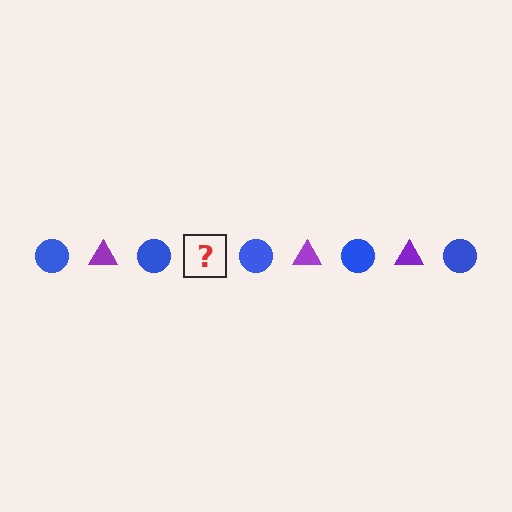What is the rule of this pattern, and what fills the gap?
The rule is that the pattern alternates between blue circle and purple triangle. The gap should be filled with a purple triangle.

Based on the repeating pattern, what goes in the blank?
The blank should be a purple triangle.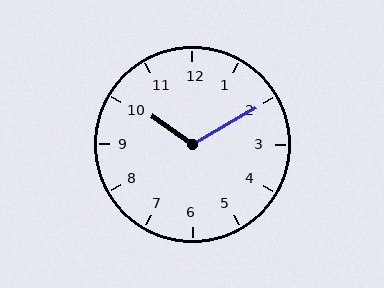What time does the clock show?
10:10.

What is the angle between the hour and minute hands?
Approximately 115 degrees.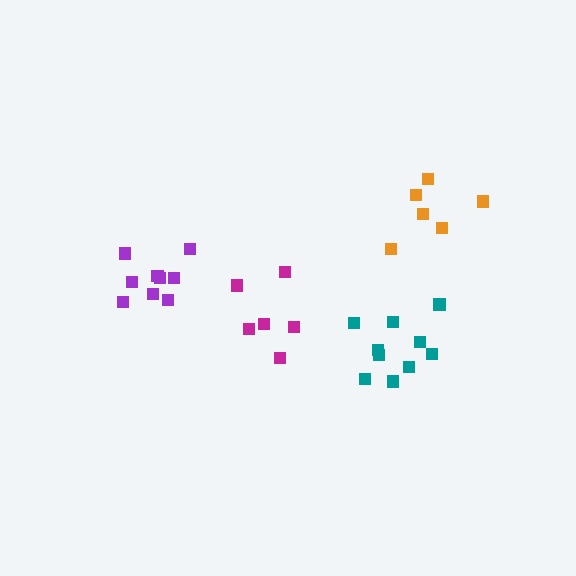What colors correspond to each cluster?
The clusters are colored: purple, teal, orange, magenta.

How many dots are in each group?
Group 1: 9 dots, Group 2: 10 dots, Group 3: 6 dots, Group 4: 6 dots (31 total).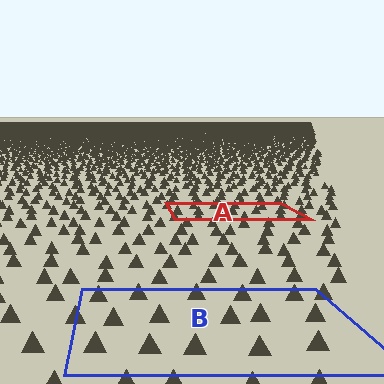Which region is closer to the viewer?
Region B is closer. The texture elements there are larger and more spread out.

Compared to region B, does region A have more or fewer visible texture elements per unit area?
Region A has more texture elements per unit area — they are packed more densely because it is farther away.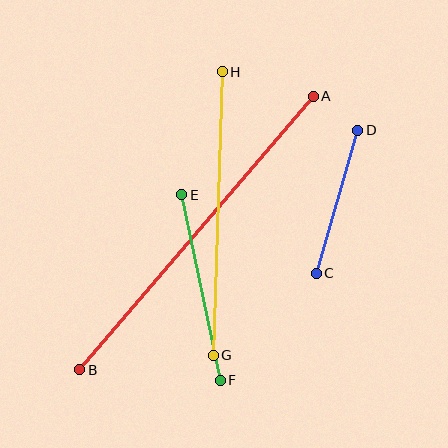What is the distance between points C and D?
The distance is approximately 149 pixels.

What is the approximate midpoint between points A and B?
The midpoint is at approximately (197, 233) pixels.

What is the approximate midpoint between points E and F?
The midpoint is at approximately (201, 288) pixels.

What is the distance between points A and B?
The distance is approximately 360 pixels.